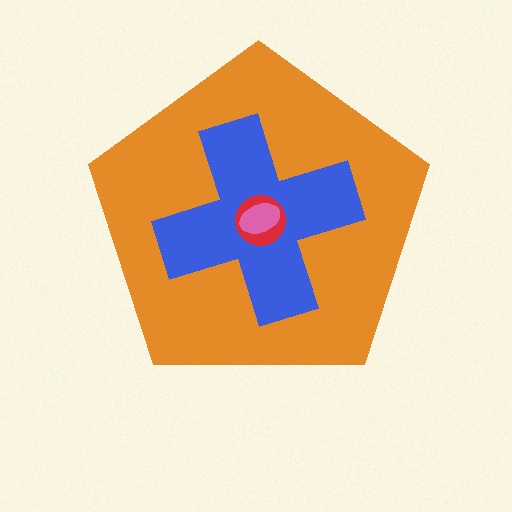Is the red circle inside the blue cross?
Yes.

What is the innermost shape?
The pink ellipse.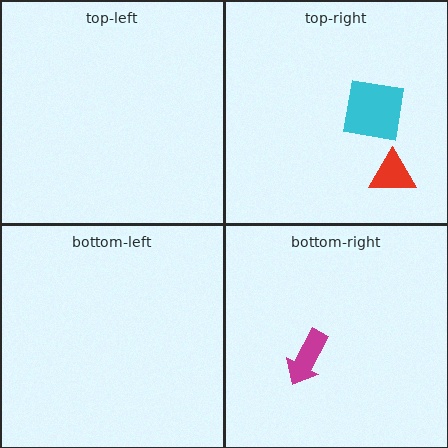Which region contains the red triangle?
The top-right region.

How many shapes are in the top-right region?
2.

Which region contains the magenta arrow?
The bottom-right region.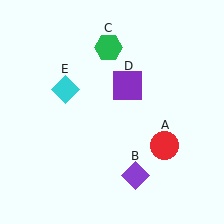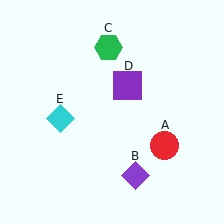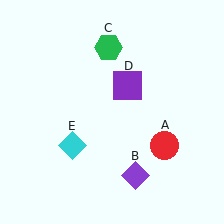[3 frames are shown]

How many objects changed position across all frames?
1 object changed position: cyan diamond (object E).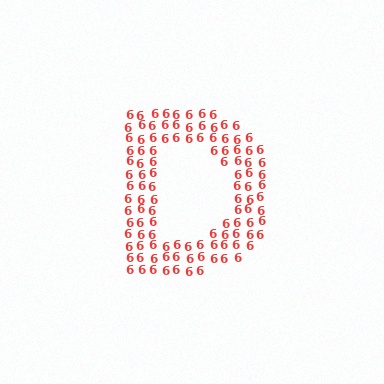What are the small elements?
The small elements are digit 6's.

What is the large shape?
The large shape is the letter D.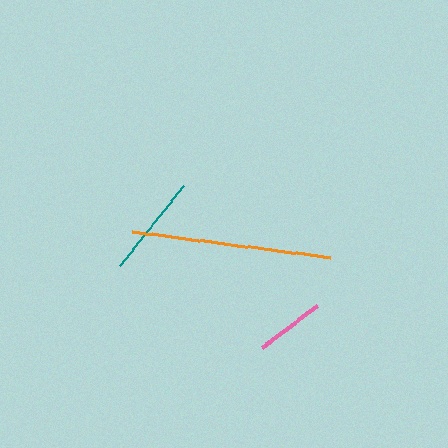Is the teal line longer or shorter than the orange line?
The orange line is longer than the teal line.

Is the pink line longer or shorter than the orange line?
The orange line is longer than the pink line.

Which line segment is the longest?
The orange line is the longest at approximately 200 pixels.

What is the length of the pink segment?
The pink segment is approximately 69 pixels long.